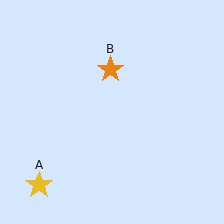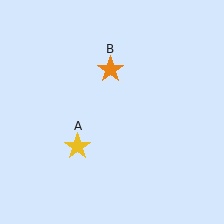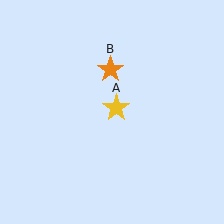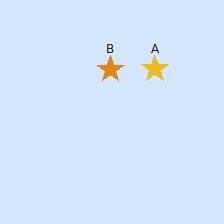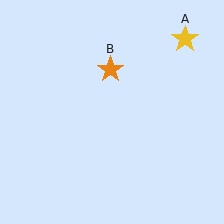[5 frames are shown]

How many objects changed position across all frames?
1 object changed position: yellow star (object A).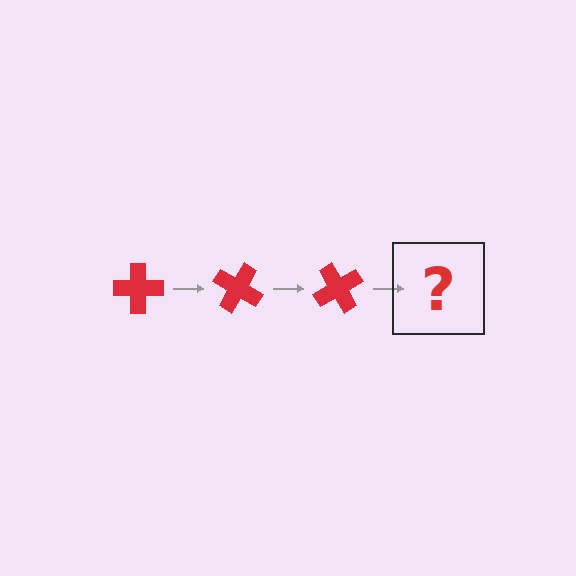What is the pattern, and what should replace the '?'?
The pattern is that the cross rotates 30 degrees each step. The '?' should be a red cross rotated 90 degrees.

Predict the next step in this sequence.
The next step is a red cross rotated 90 degrees.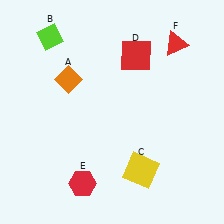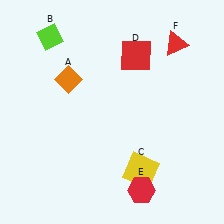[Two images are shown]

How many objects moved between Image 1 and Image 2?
1 object moved between the two images.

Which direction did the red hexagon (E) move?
The red hexagon (E) moved right.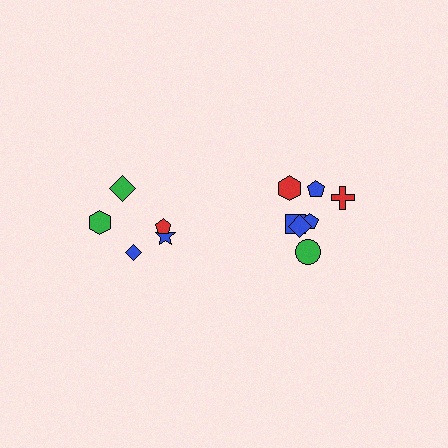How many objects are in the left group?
There are 5 objects.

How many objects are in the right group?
There are 7 objects.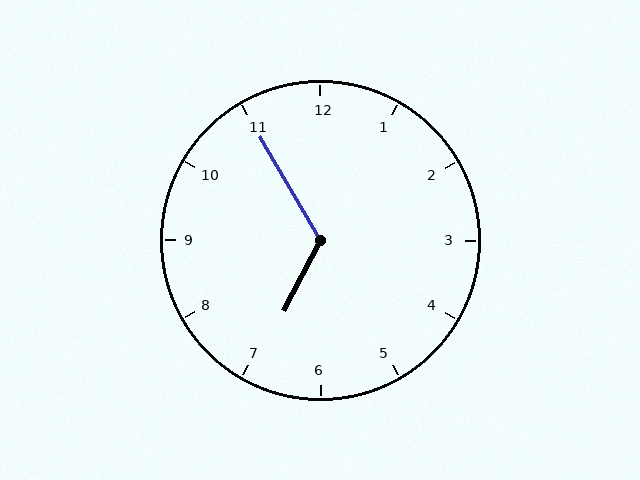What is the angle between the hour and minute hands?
Approximately 122 degrees.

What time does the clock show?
6:55.